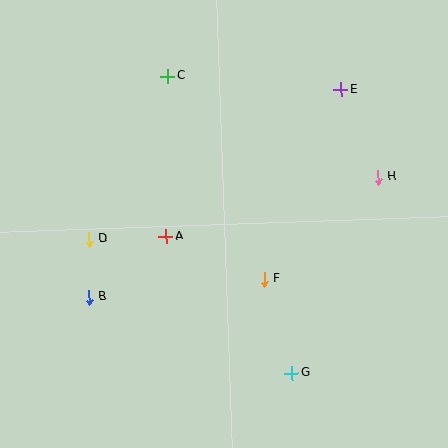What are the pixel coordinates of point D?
Point D is at (89, 239).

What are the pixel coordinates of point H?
Point H is at (378, 177).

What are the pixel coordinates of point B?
Point B is at (89, 297).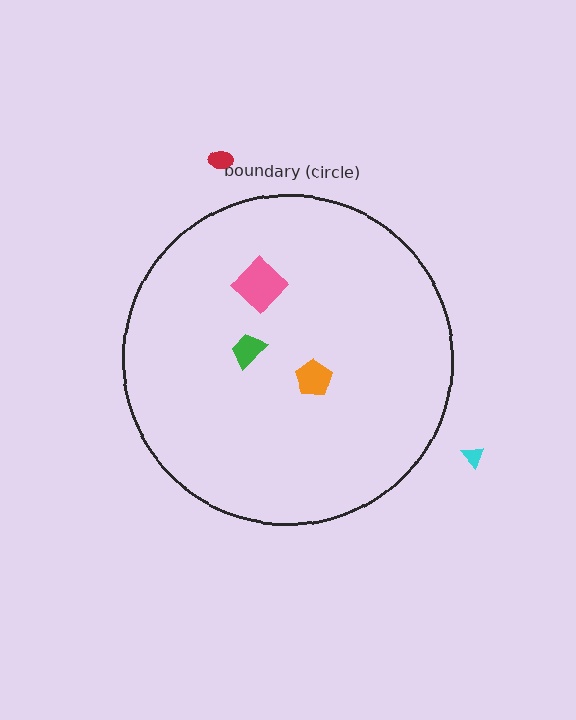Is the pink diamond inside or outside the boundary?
Inside.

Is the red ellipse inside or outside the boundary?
Outside.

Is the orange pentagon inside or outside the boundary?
Inside.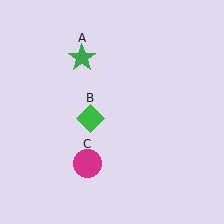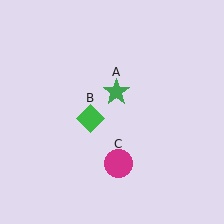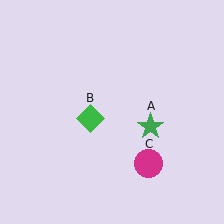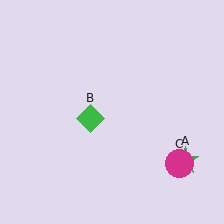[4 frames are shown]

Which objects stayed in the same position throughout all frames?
Green diamond (object B) remained stationary.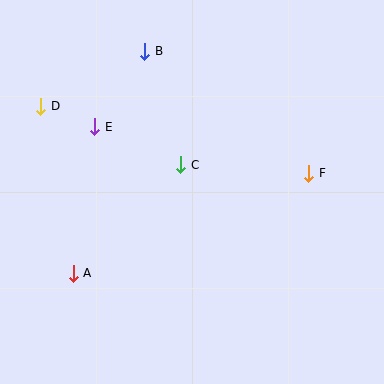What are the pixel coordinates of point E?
Point E is at (95, 127).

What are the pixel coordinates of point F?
Point F is at (309, 173).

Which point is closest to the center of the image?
Point C at (181, 165) is closest to the center.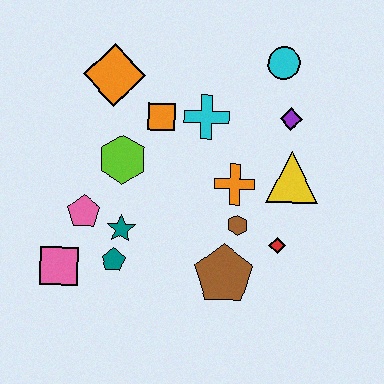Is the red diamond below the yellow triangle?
Yes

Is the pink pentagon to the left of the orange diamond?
Yes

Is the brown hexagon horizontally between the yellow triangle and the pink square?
Yes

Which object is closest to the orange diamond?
The orange square is closest to the orange diamond.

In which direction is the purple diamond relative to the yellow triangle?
The purple diamond is above the yellow triangle.